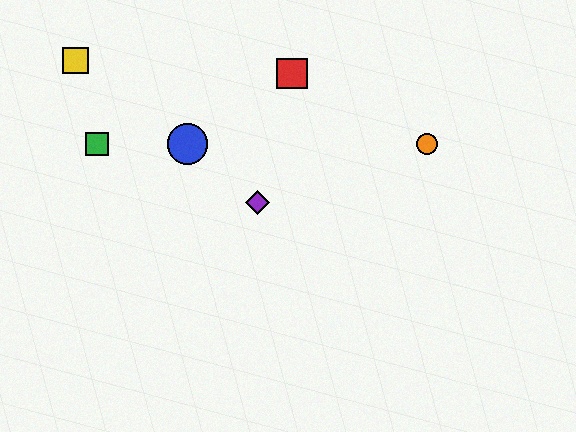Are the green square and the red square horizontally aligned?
No, the green square is at y≈144 and the red square is at y≈73.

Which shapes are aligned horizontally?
The blue circle, the green square, the orange circle are aligned horizontally.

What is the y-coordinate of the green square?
The green square is at y≈144.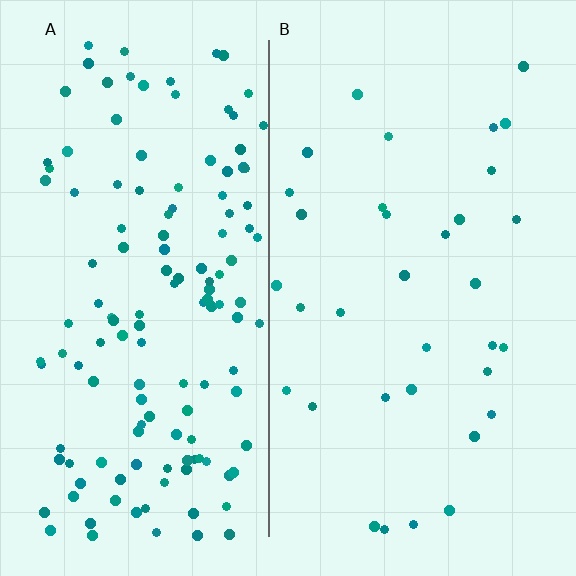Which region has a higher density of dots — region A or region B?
A (the left).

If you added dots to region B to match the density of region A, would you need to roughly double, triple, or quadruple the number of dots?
Approximately quadruple.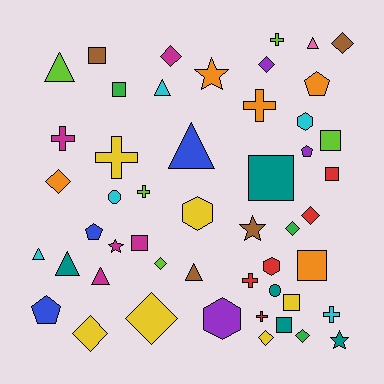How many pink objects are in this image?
There is 1 pink object.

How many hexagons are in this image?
There are 4 hexagons.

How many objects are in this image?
There are 50 objects.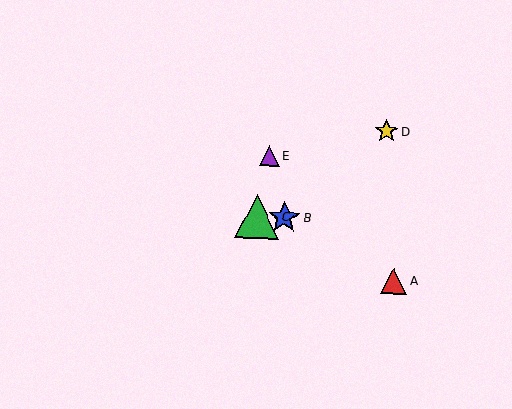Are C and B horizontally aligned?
Yes, both are at y≈216.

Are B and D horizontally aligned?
No, B is at y≈217 and D is at y≈131.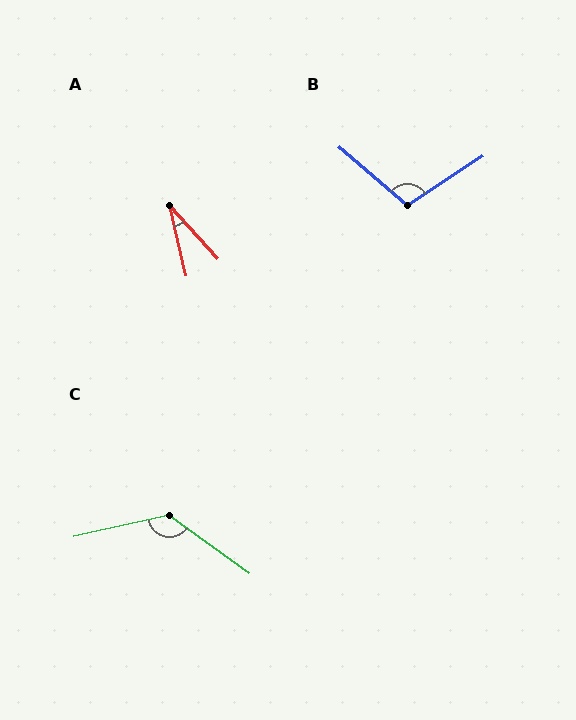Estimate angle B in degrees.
Approximately 107 degrees.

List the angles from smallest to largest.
A (29°), B (107°), C (132°).